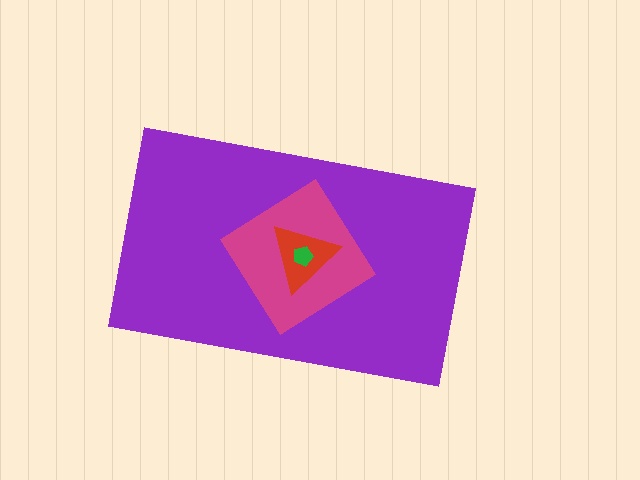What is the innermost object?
The green pentagon.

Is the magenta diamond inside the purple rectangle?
Yes.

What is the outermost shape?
The purple rectangle.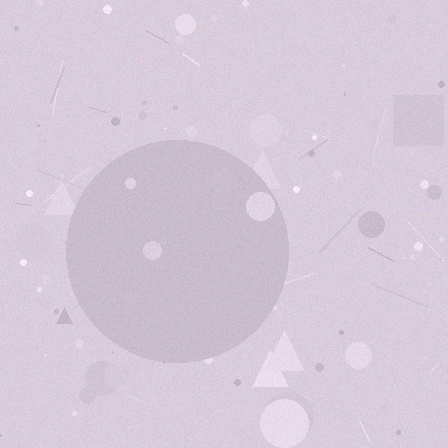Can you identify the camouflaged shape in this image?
The camouflaged shape is a circle.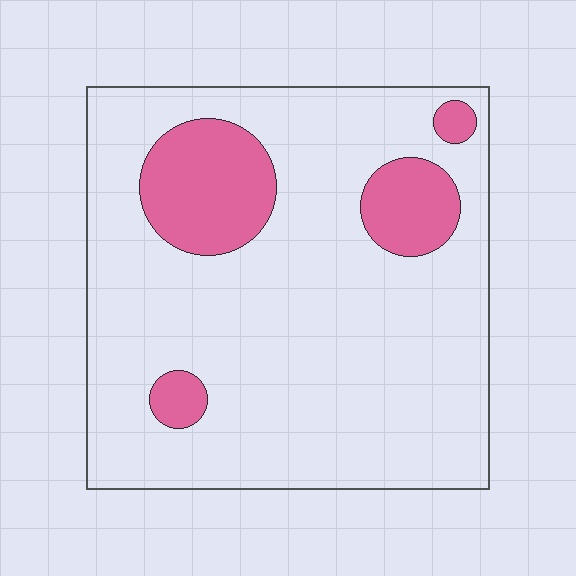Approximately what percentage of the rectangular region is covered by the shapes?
Approximately 15%.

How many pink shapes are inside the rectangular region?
4.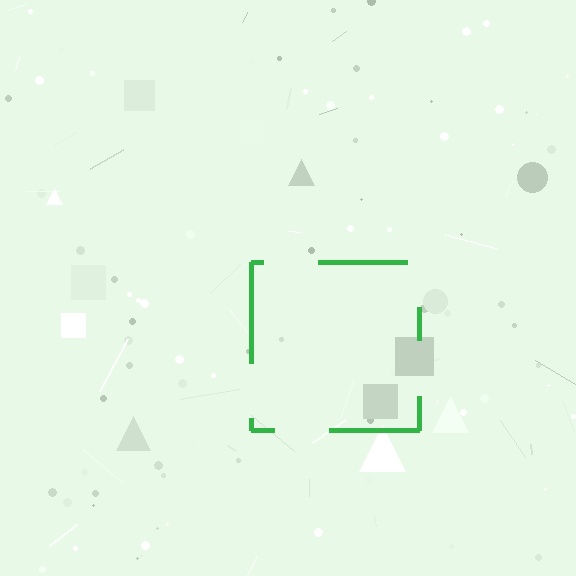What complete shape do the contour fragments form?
The contour fragments form a square.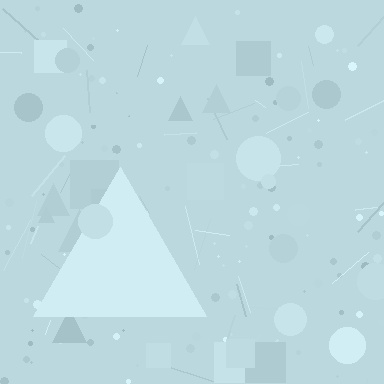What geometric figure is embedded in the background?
A triangle is embedded in the background.